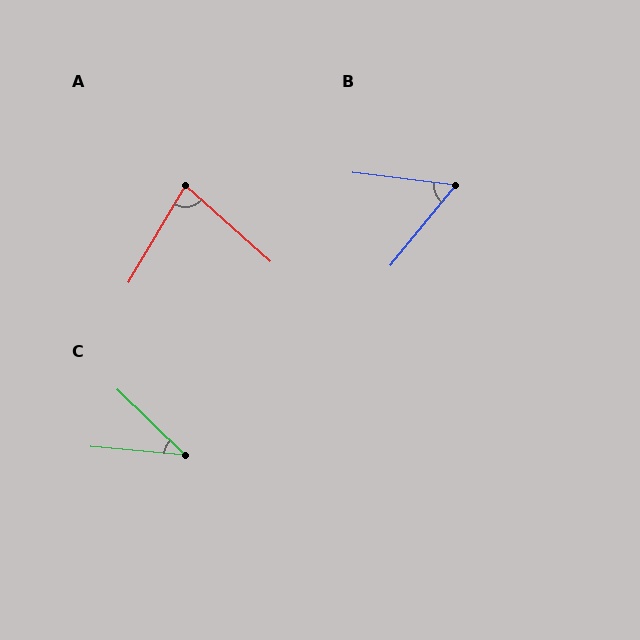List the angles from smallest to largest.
C (39°), B (58°), A (78°).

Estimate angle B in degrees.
Approximately 58 degrees.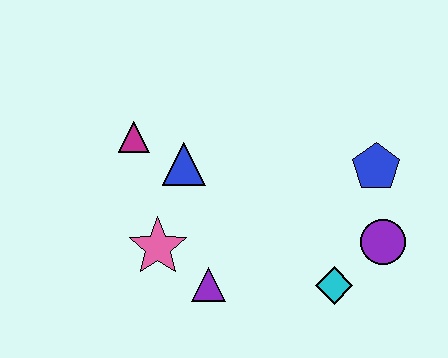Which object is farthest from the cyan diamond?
The magenta triangle is farthest from the cyan diamond.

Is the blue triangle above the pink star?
Yes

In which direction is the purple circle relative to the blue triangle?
The purple circle is to the right of the blue triangle.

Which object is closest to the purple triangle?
The pink star is closest to the purple triangle.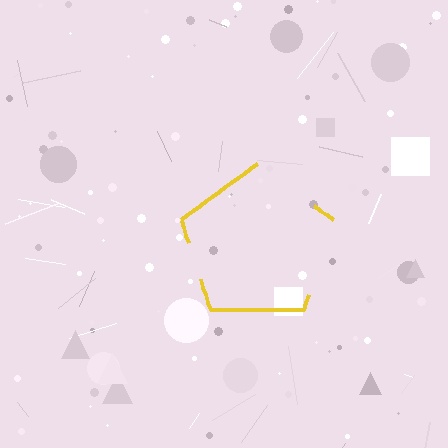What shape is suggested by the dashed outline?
The dashed outline suggests a pentagon.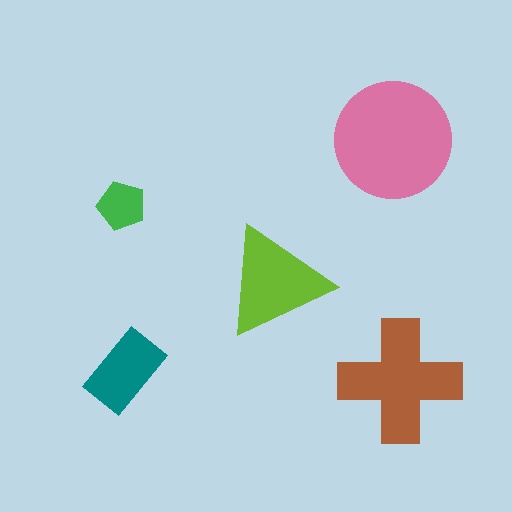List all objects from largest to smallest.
The pink circle, the brown cross, the lime triangle, the teal rectangle, the green pentagon.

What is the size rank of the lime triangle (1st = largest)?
3rd.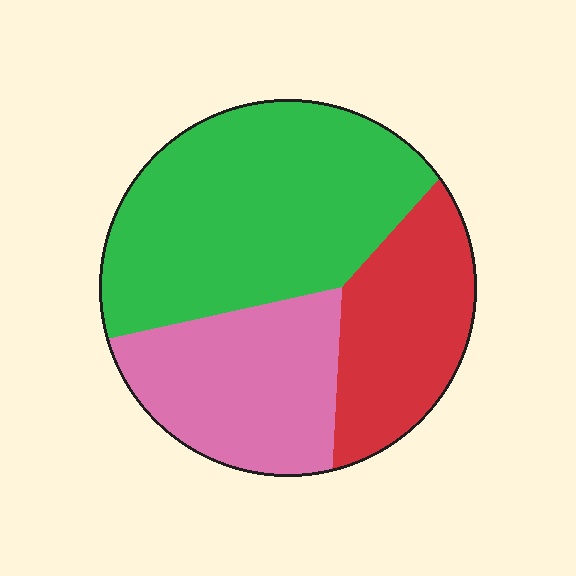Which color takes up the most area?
Green, at roughly 50%.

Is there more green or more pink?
Green.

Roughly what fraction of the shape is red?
Red covers about 25% of the shape.